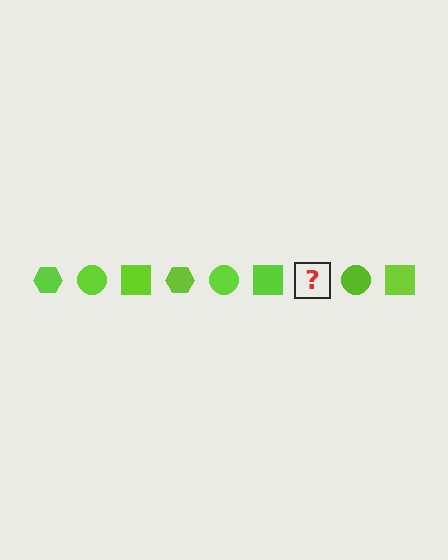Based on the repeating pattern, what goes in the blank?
The blank should be a lime hexagon.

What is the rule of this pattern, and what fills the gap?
The rule is that the pattern cycles through hexagon, circle, square shapes in lime. The gap should be filled with a lime hexagon.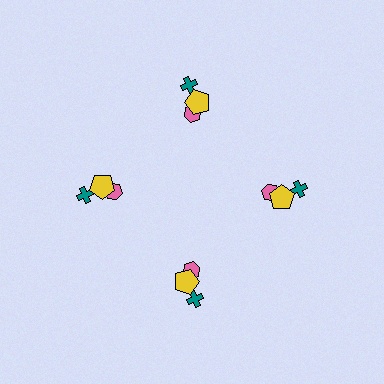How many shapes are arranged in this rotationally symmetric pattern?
There are 12 shapes, arranged in 4 groups of 3.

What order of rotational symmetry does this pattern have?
This pattern has 4-fold rotational symmetry.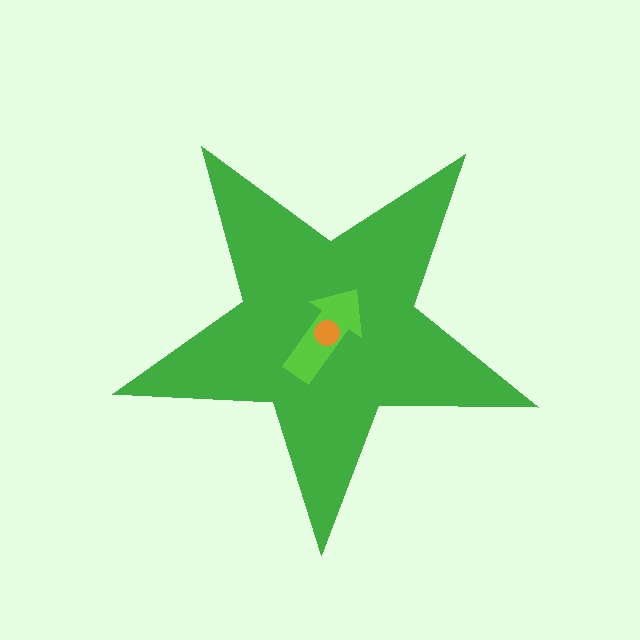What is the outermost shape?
The green star.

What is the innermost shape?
The orange circle.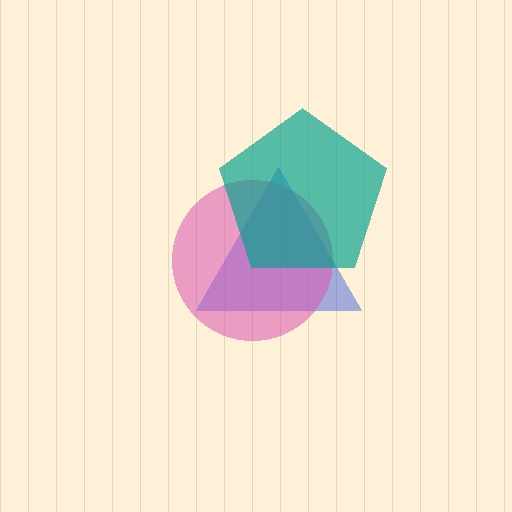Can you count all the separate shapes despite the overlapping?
Yes, there are 3 separate shapes.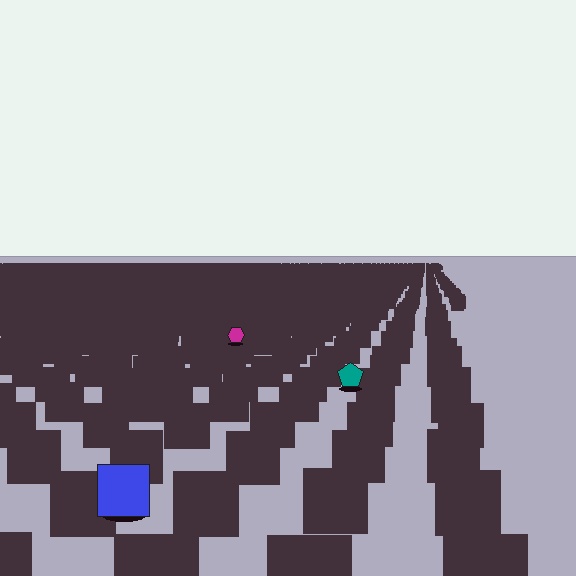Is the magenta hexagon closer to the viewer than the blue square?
No. The blue square is closer — you can tell from the texture gradient: the ground texture is coarser near it.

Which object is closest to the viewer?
The blue square is closest. The texture marks near it are larger and more spread out.